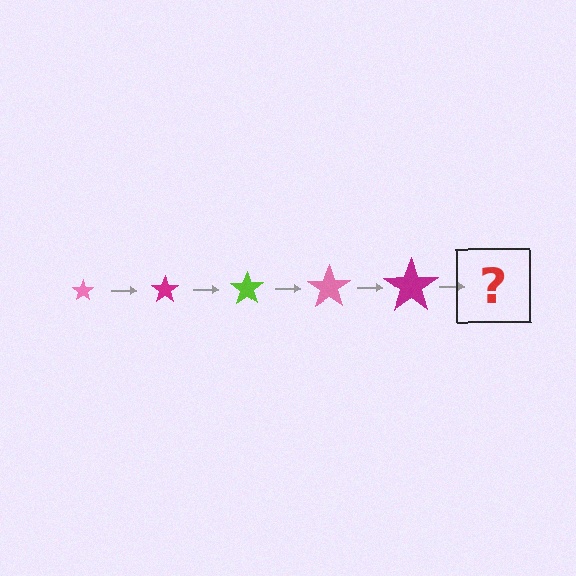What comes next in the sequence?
The next element should be a lime star, larger than the previous one.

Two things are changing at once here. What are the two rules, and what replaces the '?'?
The two rules are that the star grows larger each step and the color cycles through pink, magenta, and lime. The '?' should be a lime star, larger than the previous one.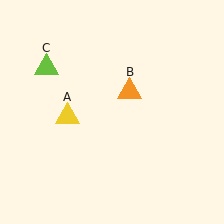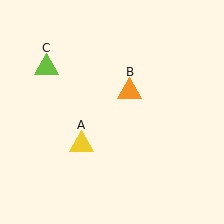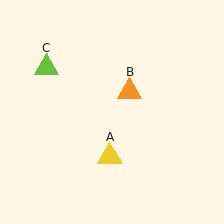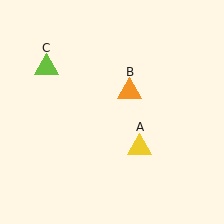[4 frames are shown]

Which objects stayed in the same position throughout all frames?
Orange triangle (object B) and lime triangle (object C) remained stationary.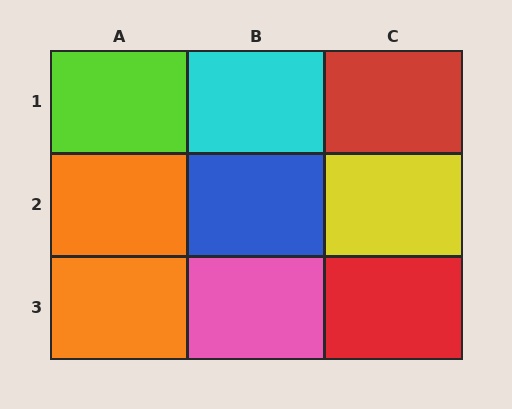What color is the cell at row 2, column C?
Yellow.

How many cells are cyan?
1 cell is cyan.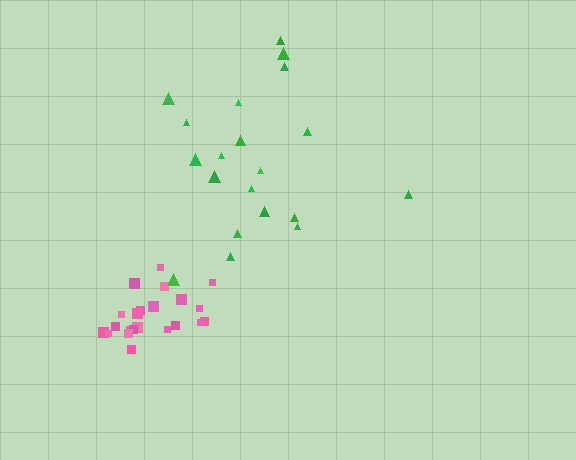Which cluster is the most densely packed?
Pink.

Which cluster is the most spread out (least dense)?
Green.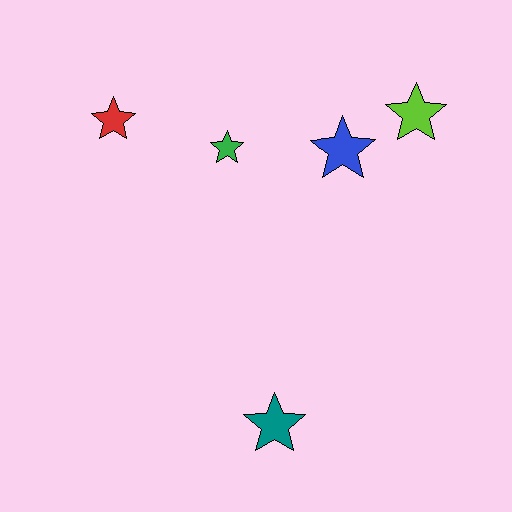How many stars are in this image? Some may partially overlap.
There are 5 stars.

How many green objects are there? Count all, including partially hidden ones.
There is 1 green object.